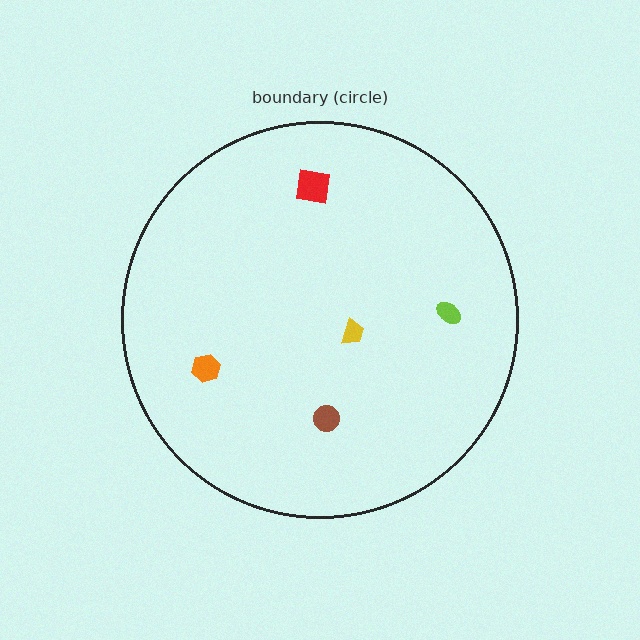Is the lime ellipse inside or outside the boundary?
Inside.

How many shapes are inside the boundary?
5 inside, 0 outside.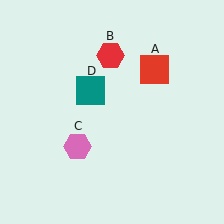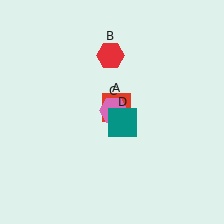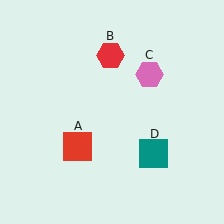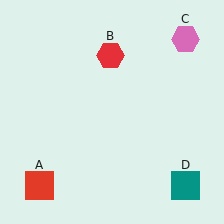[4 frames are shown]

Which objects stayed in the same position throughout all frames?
Red hexagon (object B) remained stationary.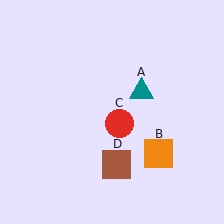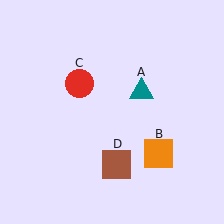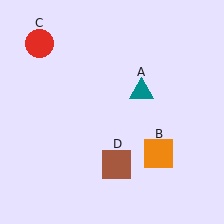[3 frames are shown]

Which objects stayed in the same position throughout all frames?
Teal triangle (object A) and orange square (object B) and brown square (object D) remained stationary.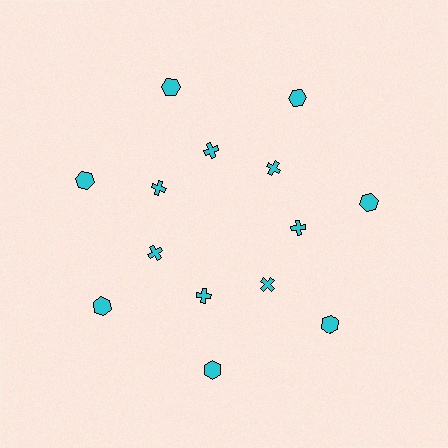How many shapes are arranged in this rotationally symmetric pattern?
There are 14 shapes, arranged in 7 groups of 2.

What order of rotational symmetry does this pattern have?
This pattern has 7-fold rotational symmetry.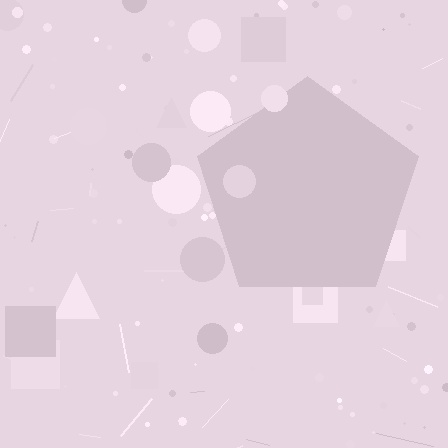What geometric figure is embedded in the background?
A pentagon is embedded in the background.